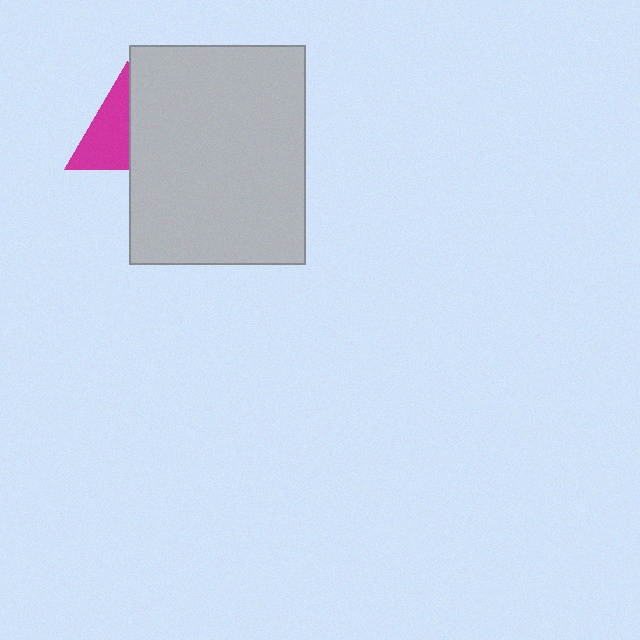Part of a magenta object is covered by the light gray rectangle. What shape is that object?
It is a triangle.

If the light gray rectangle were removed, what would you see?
You would see the complete magenta triangle.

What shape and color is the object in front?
The object in front is a light gray rectangle.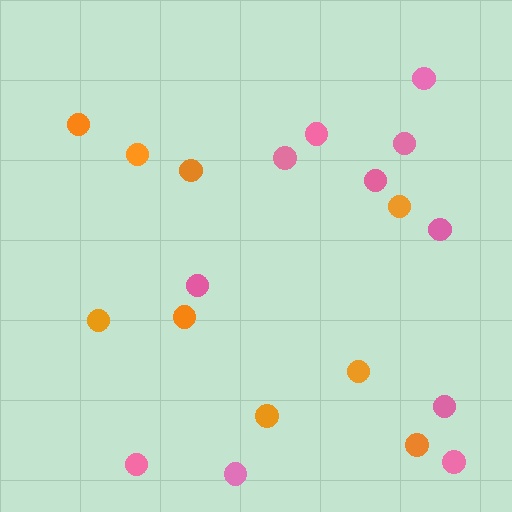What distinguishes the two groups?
There are 2 groups: one group of pink circles (11) and one group of orange circles (9).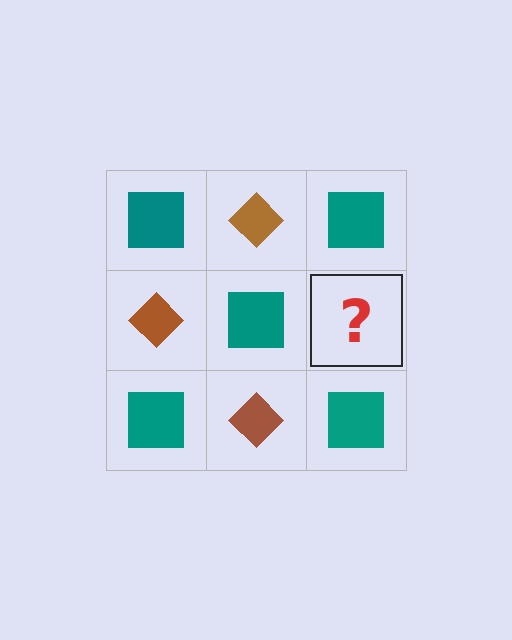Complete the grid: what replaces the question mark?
The question mark should be replaced with a brown diamond.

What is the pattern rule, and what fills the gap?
The rule is that it alternates teal square and brown diamond in a checkerboard pattern. The gap should be filled with a brown diamond.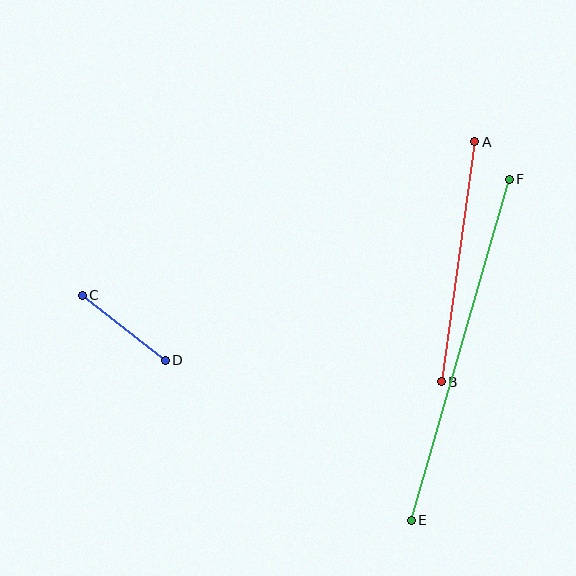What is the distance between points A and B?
The distance is approximately 242 pixels.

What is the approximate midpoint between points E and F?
The midpoint is at approximately (460, 350) pixels.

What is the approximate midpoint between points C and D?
The midpoint is at approximately (124, 328) pixels.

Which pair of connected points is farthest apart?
Points E and F are farthest apart.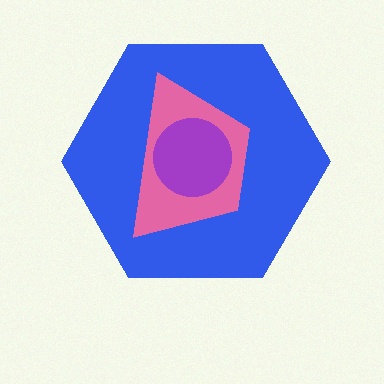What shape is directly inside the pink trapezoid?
The purple circle.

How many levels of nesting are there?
3.